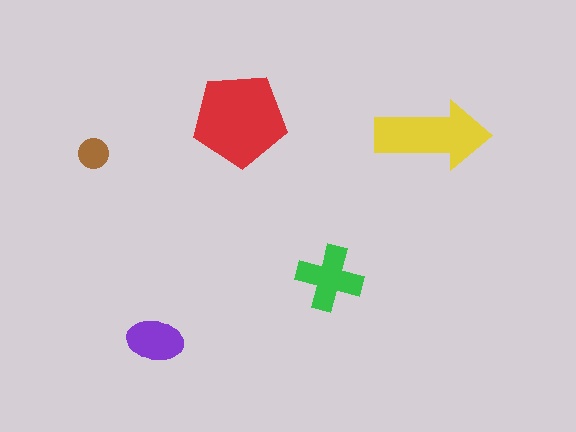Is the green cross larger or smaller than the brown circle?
Larger.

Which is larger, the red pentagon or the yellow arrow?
The red pentagon.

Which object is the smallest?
The brown circle.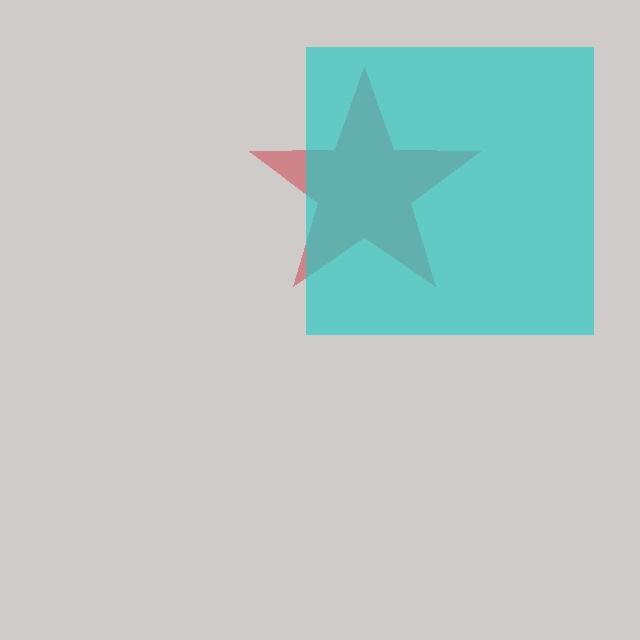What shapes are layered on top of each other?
The layered shapes are: a red star, a cyan square.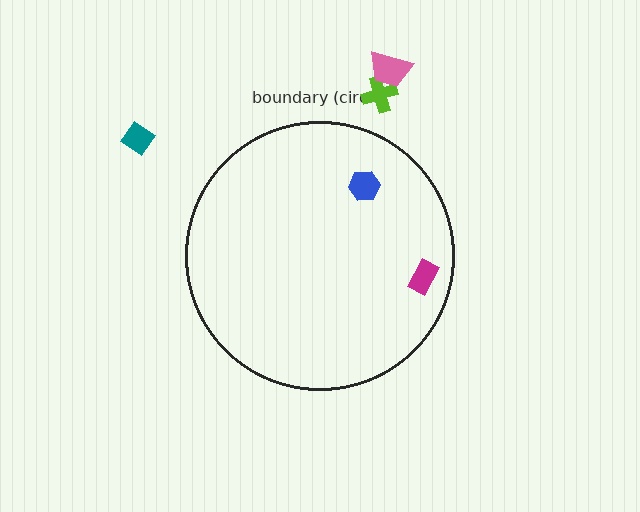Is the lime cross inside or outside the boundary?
Outside.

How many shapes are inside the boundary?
2 inside, 3 outside.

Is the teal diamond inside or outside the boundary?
Outside.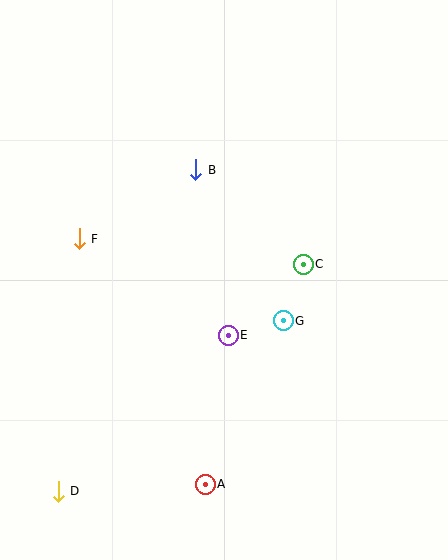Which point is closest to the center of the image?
Point E at (228, 335) is closest to the center.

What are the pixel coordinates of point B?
Point B is at (196, 170).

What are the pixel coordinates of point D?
Point D is at (58, 491).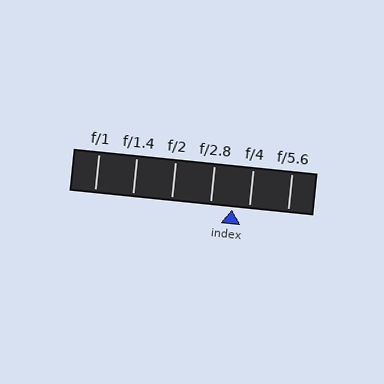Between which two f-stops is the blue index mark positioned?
The index mark is between f/2.8 and f/4.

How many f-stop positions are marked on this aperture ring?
There are 6 f-stop positions marked.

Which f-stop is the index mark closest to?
The index mark is closest to f/4.